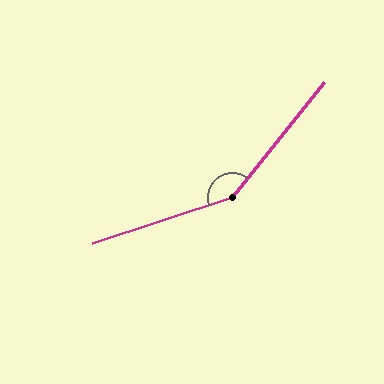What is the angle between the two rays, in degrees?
Approximately 147 degrees.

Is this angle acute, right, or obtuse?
It is obtuse.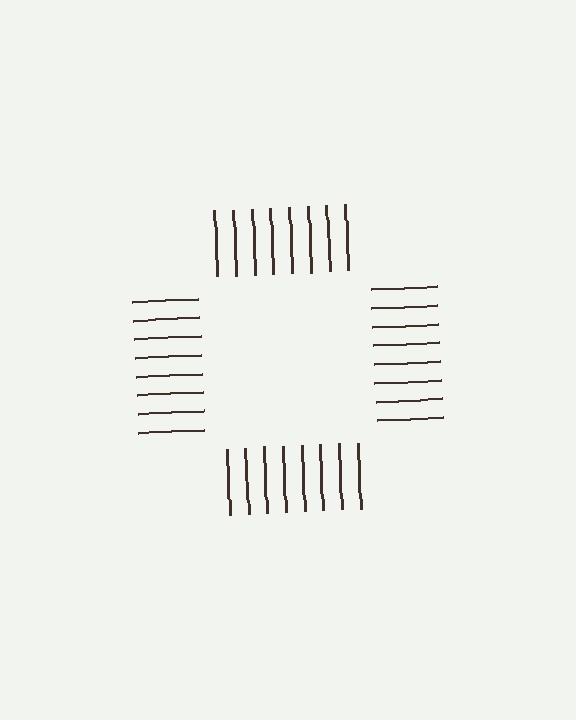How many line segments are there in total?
32 — 8 along each of the 4 edges.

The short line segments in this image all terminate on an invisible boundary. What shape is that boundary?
An illusory square — the line segments terminate on its edges but no continuous stroke is drawn.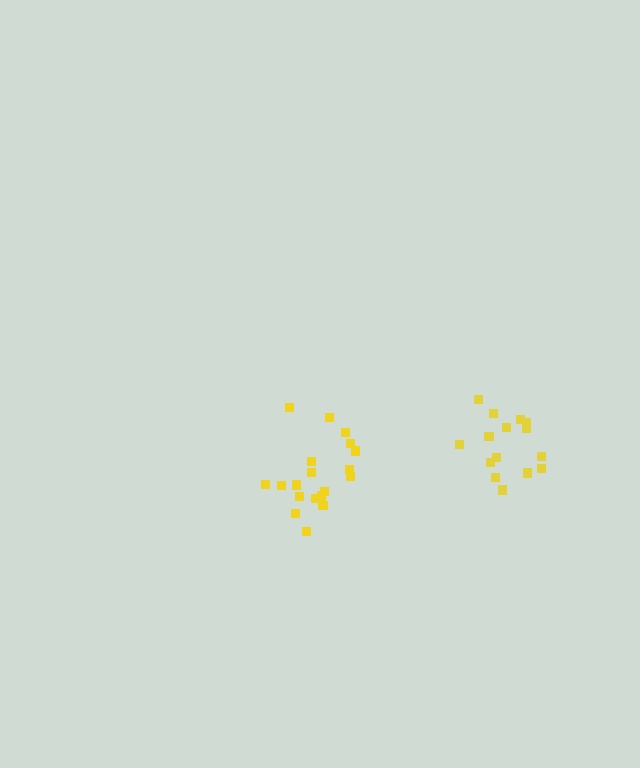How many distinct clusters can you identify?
There are 2 distinct clusters.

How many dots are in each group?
Group 1: 19 dots, Group 2: 15 dots (34 total).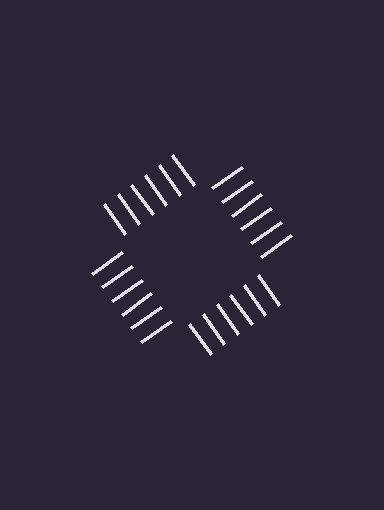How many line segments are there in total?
24 — 6 along each of the 4 edges.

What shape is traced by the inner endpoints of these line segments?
An illusory square — the line segments terminate on its edges but no continuous stroke is drawn.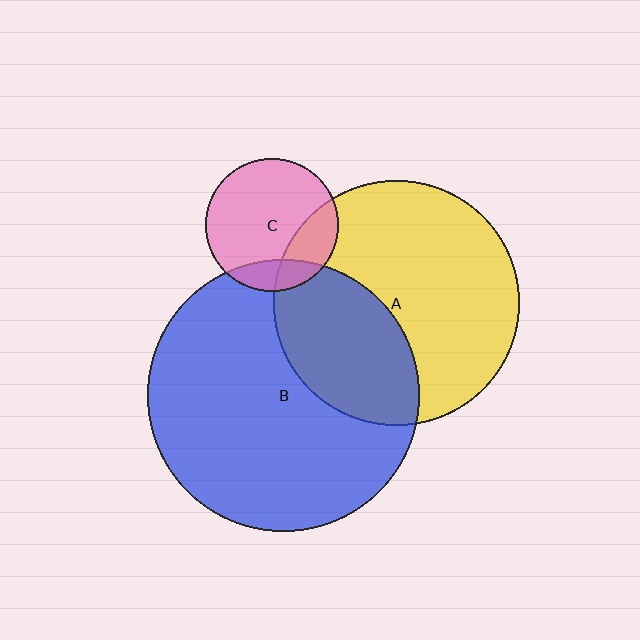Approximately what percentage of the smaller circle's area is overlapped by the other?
Approximately 35%.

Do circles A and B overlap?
Yes.